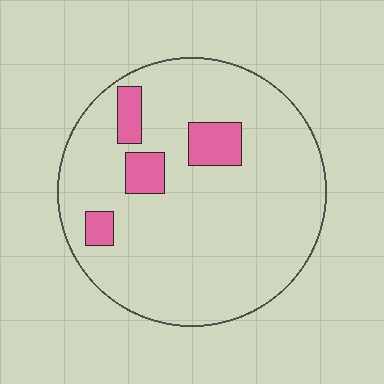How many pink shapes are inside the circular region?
4.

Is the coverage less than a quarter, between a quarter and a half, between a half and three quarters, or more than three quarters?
Less than a quarter.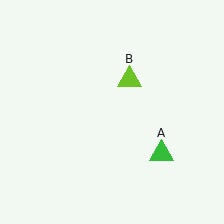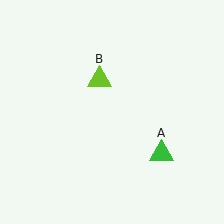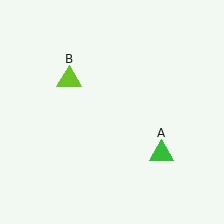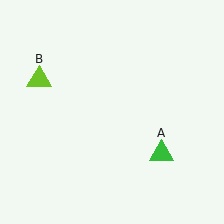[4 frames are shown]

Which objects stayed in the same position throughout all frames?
Green triangle (object A) remained stationary.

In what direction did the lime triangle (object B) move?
The lime triangle (object B) moved left.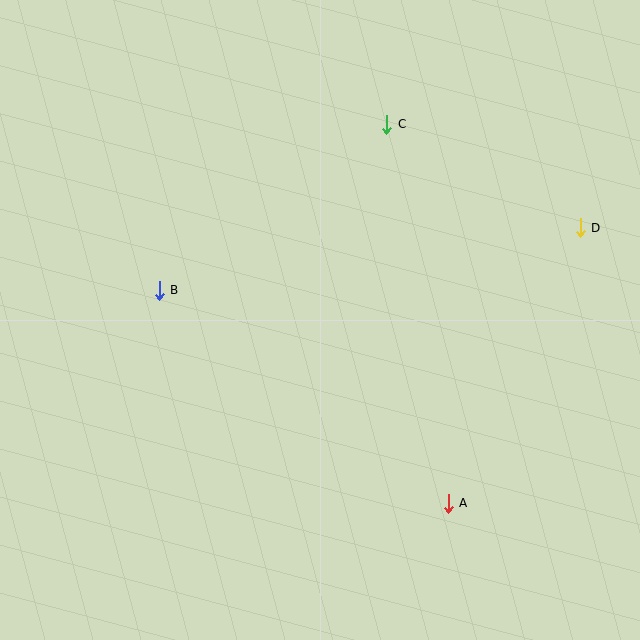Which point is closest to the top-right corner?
Point D is closest to the top-right corner.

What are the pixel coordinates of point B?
Point B is at (159, 290).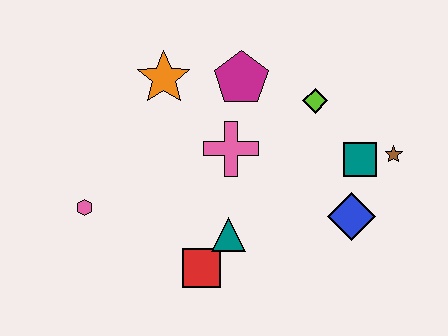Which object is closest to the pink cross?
The magenta pentagon is closest to the pink cross.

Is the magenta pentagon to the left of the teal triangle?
No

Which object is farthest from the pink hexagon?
The brown star is farthest from the pink hexagon.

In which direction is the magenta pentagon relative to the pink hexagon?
The magenta pentagon is to the right of the pink hexagon.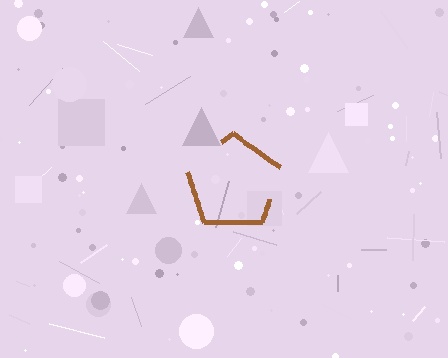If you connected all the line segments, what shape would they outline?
They would outline a pentagon.